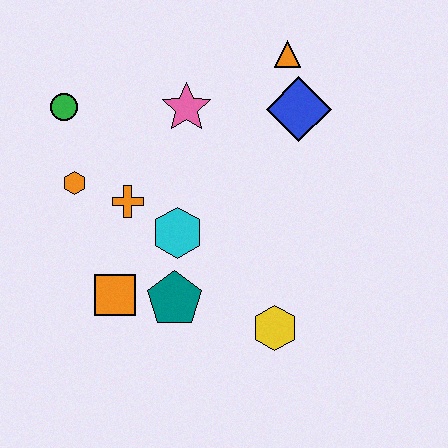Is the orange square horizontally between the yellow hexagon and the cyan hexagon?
No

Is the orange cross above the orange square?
Yes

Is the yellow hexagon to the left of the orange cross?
No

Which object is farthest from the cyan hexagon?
The orange triangle is farthest from the cyan hexagon.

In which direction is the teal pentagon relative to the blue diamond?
The teal pentagon is below the blue diamond.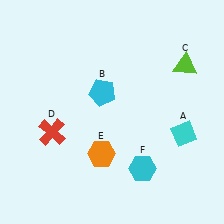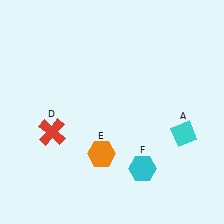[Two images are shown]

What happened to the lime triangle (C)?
The lime triangle (C) was removed in Image 2. It was in the top-right area of Image 1.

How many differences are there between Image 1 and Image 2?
There are 2 differences between the two images.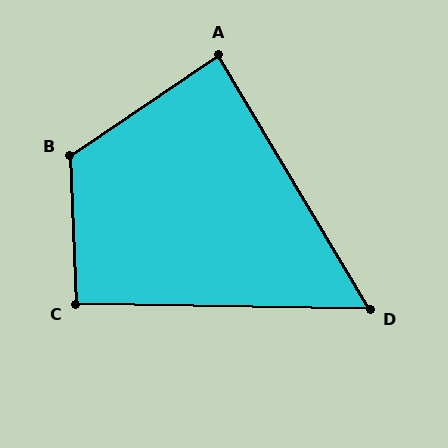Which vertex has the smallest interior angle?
D, at approximately 58 degrees.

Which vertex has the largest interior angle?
B, at approximately 122 degrees.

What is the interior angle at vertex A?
Approximately 87 degrees (approximately right).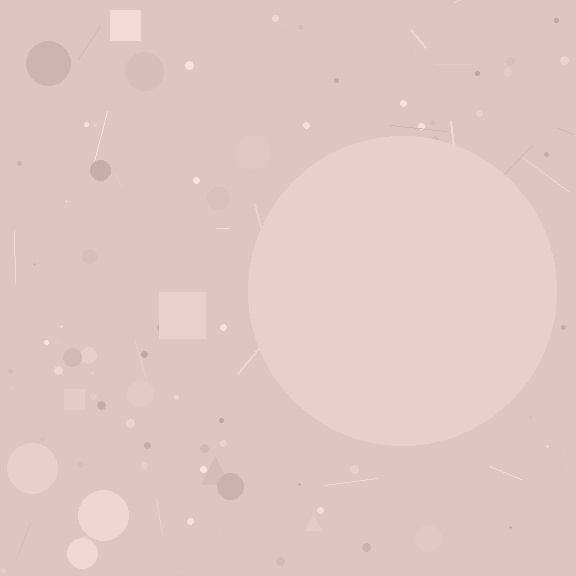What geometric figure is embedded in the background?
A circle is embedded in the background.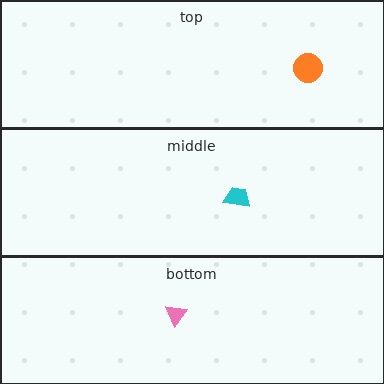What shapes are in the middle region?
The cyan trapezoid.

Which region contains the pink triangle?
The bottom region.